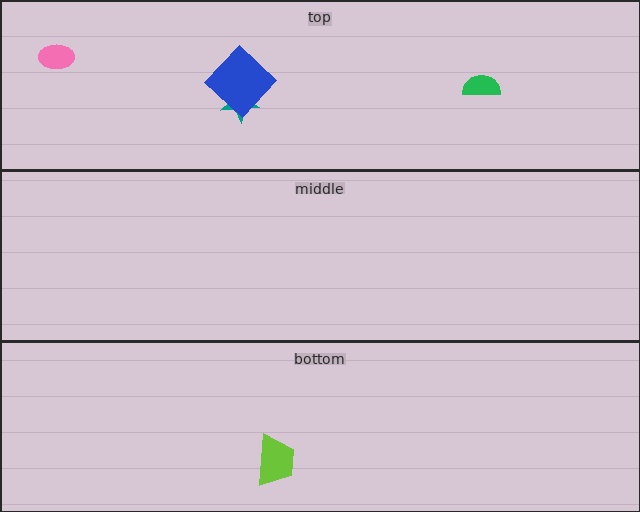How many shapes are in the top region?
4.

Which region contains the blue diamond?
The top region.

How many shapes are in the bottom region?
1.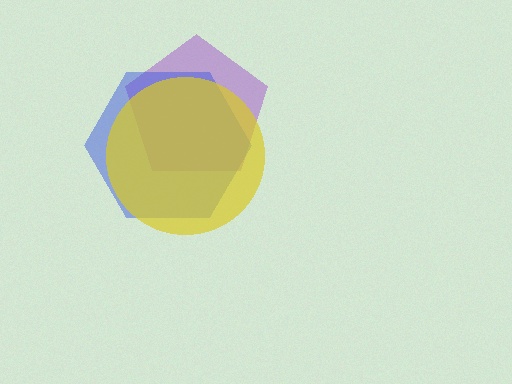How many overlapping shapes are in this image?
There are 3 overlapping shapes in the image.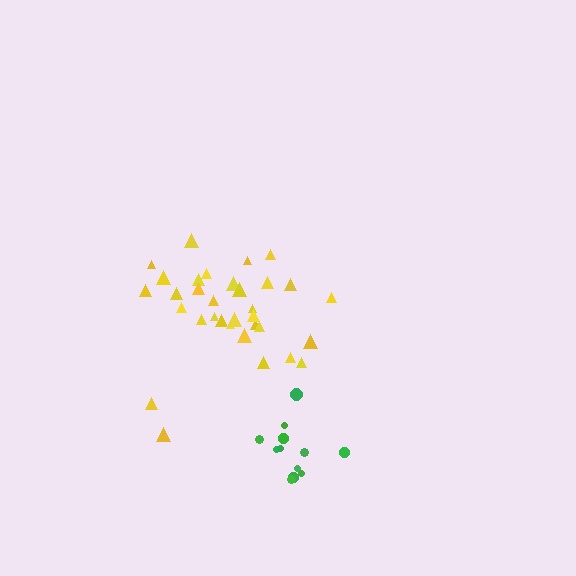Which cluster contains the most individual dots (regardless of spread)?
Yellow (33).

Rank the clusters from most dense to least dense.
green, yellow.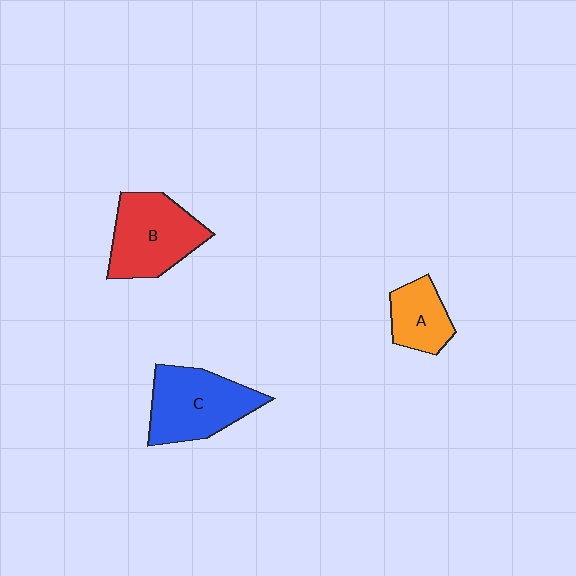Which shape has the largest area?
Shape C (blue).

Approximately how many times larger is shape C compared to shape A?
Approximately 1.8 times.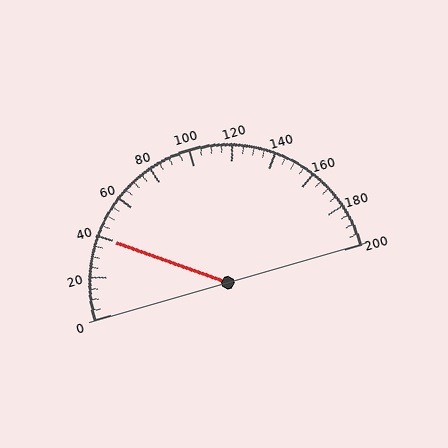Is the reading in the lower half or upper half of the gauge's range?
The reading is in the lower half of the range (0 to 200).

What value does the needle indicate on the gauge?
The needle indicates approximately 40.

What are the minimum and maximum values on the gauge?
The gauge ranges from 0 to 200.